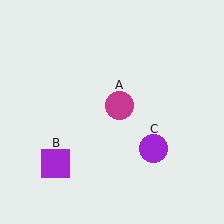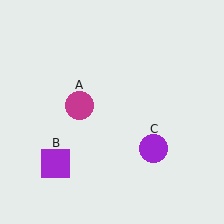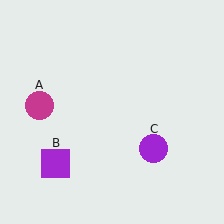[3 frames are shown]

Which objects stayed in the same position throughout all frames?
Purple square (object B) and purple circle (object C) remained stationary.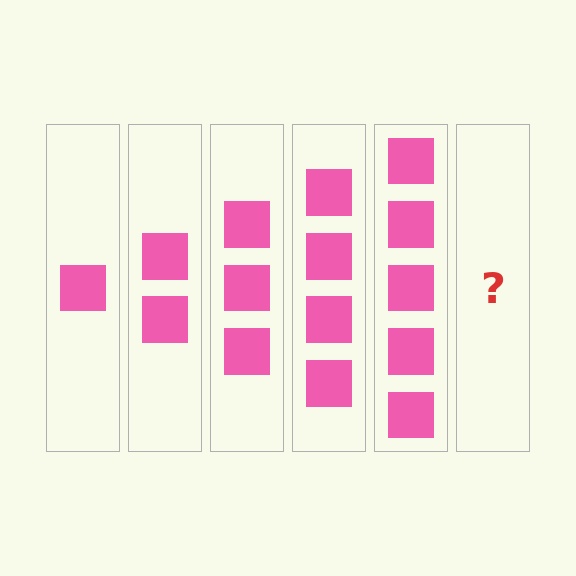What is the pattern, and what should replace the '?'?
The pattern is that each step adds one more square. The '?' should be 6 squares.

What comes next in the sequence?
The next element should be 6 squares.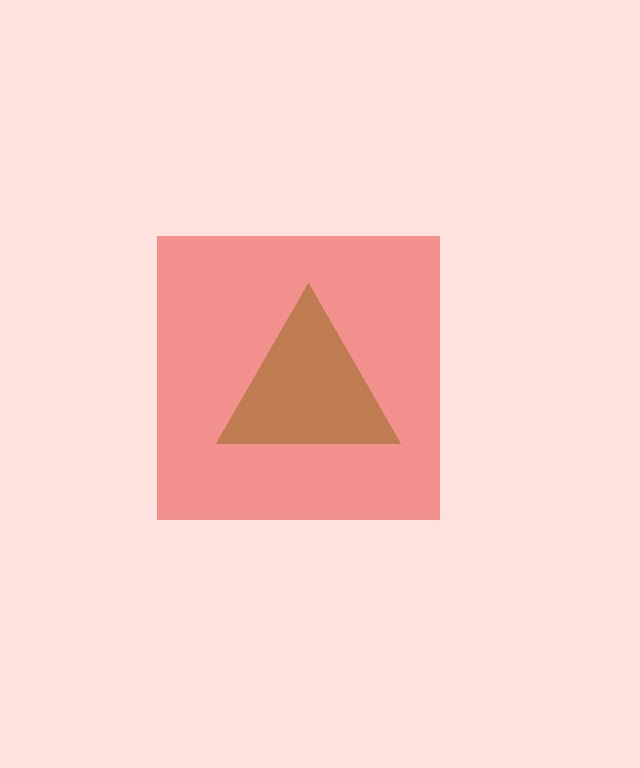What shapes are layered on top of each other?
The layered shapes are: a red square, a brown triangle.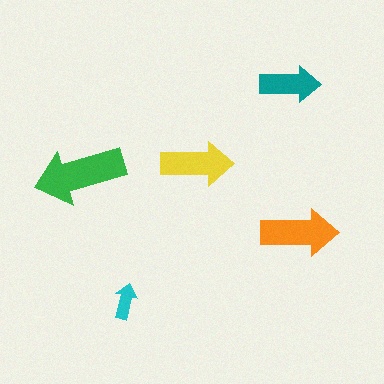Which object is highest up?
The teal arrow is topmost.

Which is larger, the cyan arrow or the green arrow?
The green one.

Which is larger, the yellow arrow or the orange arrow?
The orange one.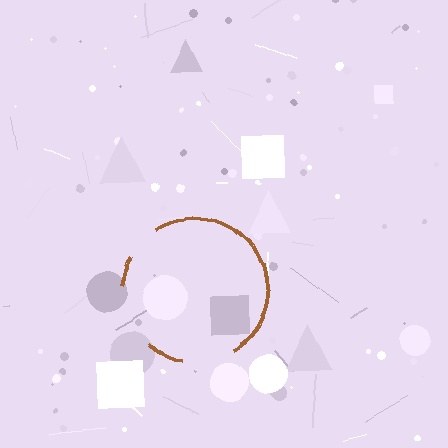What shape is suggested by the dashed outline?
The dashed outline suggests a circle.